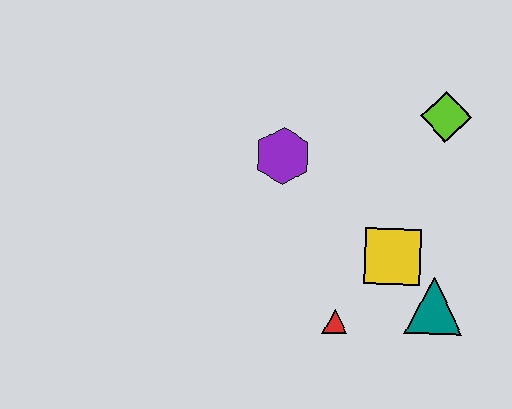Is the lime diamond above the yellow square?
Yes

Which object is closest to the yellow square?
The teal triangle is closest to the yellow square.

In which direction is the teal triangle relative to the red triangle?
The teal triangle is to the right of the red triangle.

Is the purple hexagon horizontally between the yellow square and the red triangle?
No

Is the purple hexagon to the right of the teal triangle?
No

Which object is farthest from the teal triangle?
The purple hexagon is farthest from the teal triangle.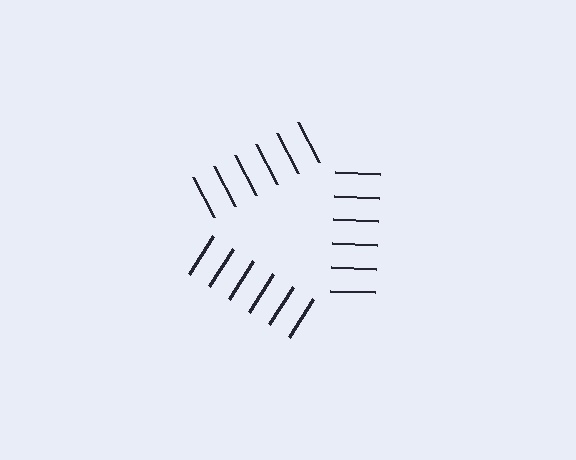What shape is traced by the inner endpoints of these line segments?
An illusory triangle — the line segments terminate on its edges but no continuous stroke is drawn.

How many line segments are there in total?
18 — 6 along each of the 3 edges.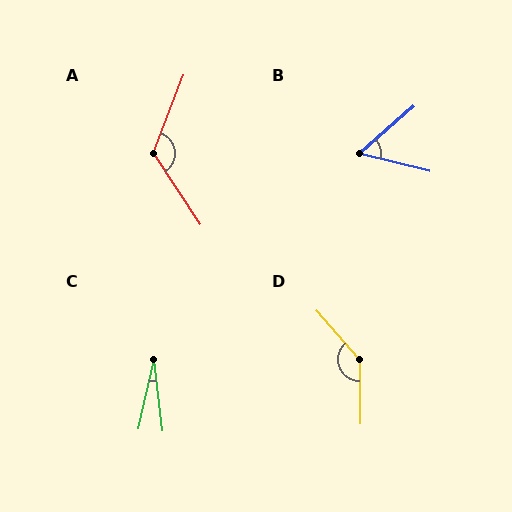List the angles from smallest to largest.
C (20°), B (55°), A (126°), D (139°).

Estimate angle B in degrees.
Approximately 55 degrees.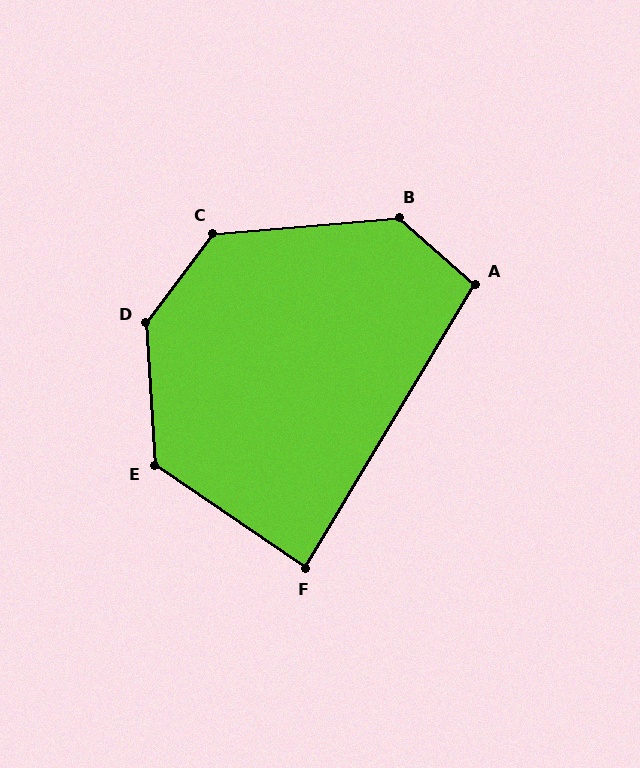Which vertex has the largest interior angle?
D, at approximately 140 degrees.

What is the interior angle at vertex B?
Approximately 134 degrees (obtuse).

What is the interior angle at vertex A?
Approximately 101 degrees (obtuse).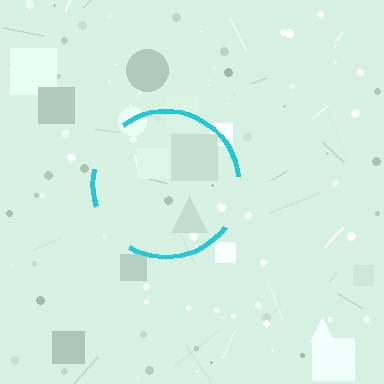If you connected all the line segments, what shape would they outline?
They would outline a circle.